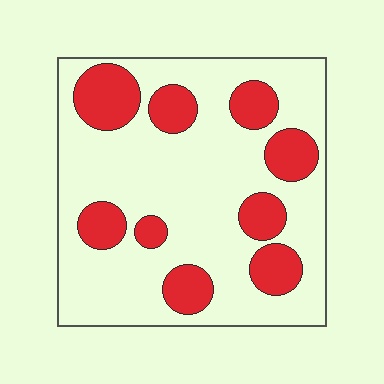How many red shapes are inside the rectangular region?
9.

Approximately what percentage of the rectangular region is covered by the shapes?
Approximately 25%.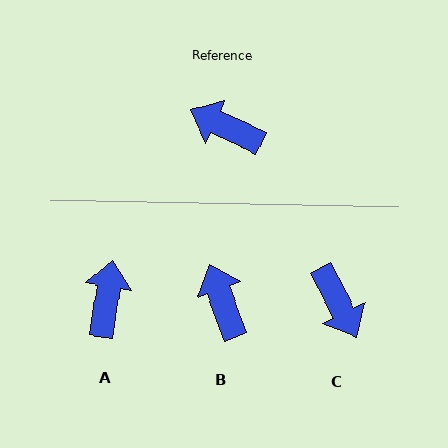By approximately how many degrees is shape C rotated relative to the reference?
Approximately 143 degrees counter-clockwise.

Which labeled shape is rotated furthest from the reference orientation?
C, about 143 degrees away.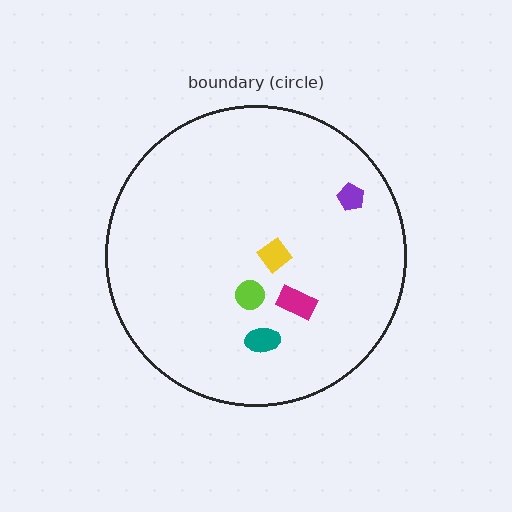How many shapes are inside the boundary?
5 inside, 0 outside.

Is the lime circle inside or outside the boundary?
Inside.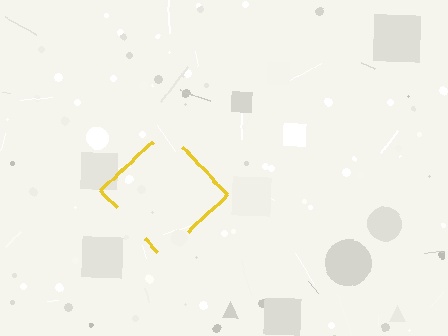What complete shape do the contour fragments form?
The contour fragments form a diamond.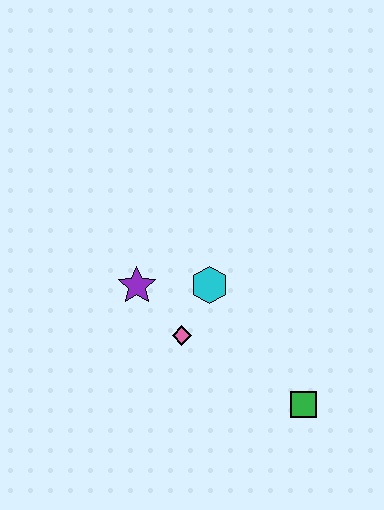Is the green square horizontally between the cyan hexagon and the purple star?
No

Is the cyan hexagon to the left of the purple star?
No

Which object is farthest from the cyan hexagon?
The green square is farthest from the cyan hexagon.